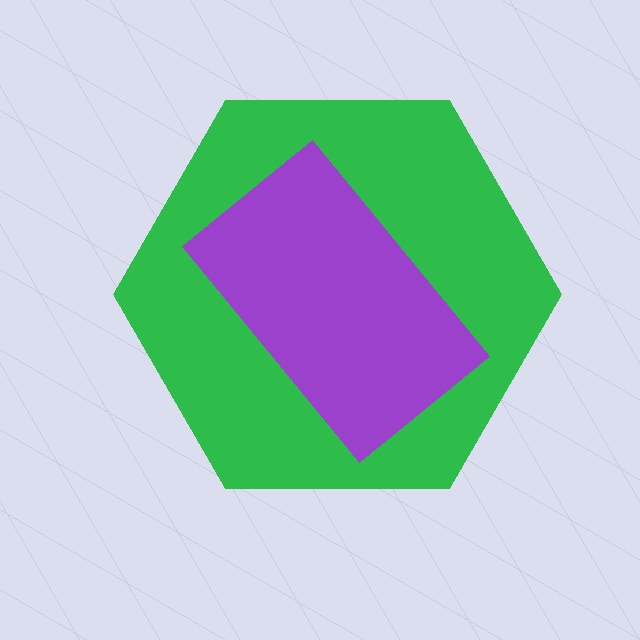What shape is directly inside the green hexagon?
The purple rectangle.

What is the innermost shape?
The purple rectangle.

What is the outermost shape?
The green hexagon.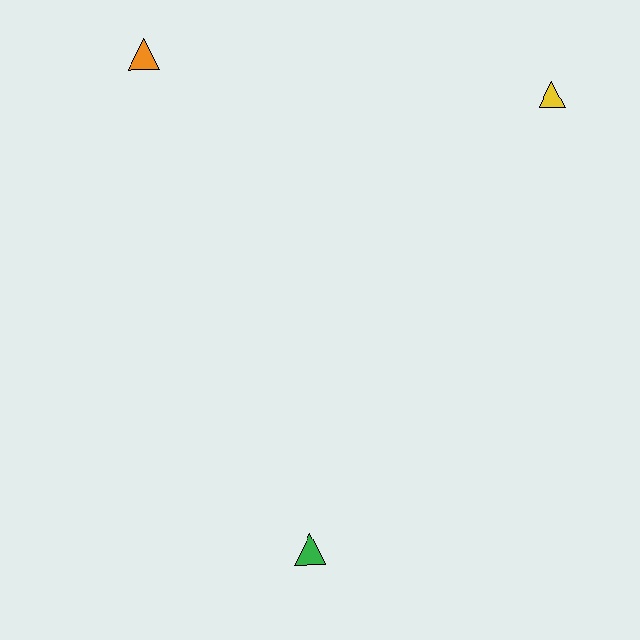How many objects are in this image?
There are 3 objects.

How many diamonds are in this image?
There are no diamonds.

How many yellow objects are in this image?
There is 1 yellow object.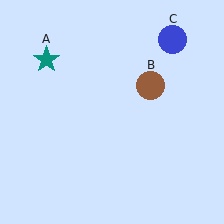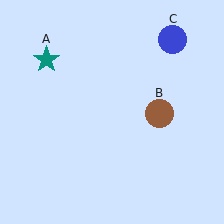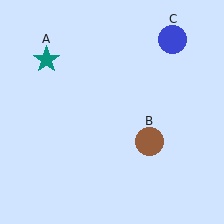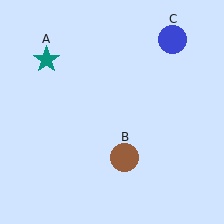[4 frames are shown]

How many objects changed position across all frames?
1 object changed position: brown circle (object B).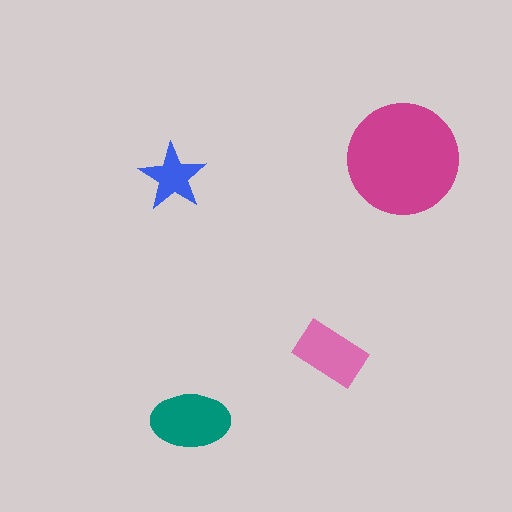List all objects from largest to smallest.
The magenta circle, the teal ellipse, the pink rectangle, the blue star.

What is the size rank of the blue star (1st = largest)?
4th.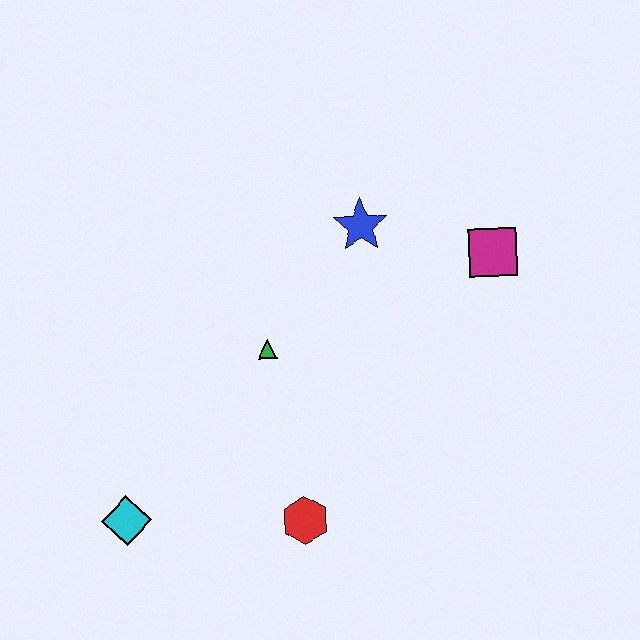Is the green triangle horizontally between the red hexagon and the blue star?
No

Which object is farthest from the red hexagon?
The magenta square is farthest from the red hexagon.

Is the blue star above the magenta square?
Yes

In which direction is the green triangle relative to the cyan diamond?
The green triangle is above the cyan diamond.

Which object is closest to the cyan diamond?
The red hexagon is closest to the cyan diamond.